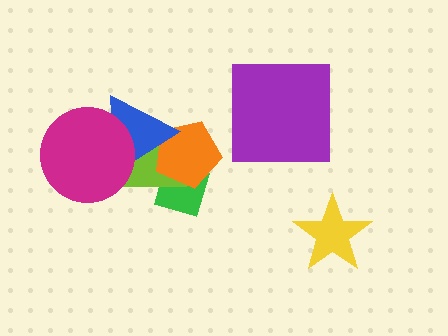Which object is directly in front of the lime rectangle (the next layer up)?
The orange pentagon is directly in front of the lime rectangle.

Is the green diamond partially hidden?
Yes, it is partially covered by another shape.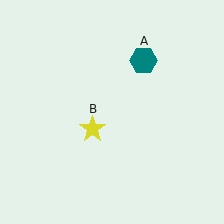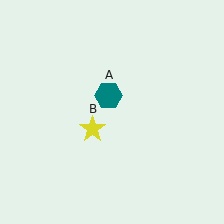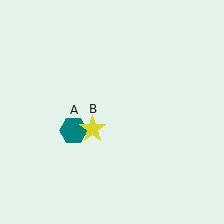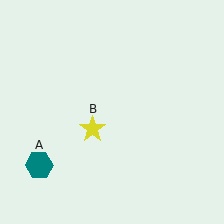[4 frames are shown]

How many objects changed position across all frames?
1 object changed position: teal hexagon (object A).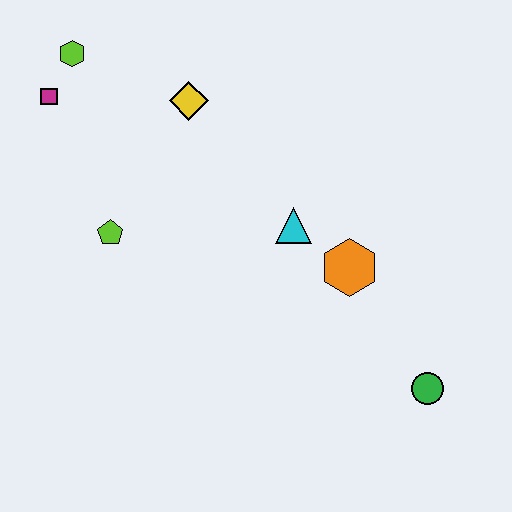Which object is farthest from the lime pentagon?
The green circle is farthest from the lime pentagon.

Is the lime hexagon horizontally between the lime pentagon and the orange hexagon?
No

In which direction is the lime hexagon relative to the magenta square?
The lime hexagon is above the magenta square.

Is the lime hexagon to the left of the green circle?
Yes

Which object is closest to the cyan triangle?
The orange hexagon is closest to the cyan triangle.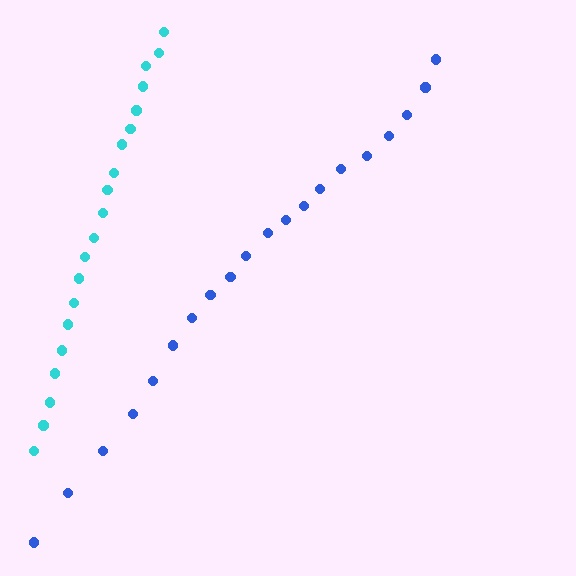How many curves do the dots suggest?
There are 2 distinct paths.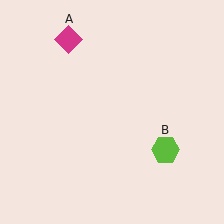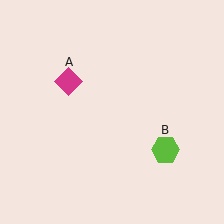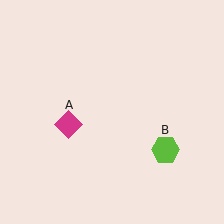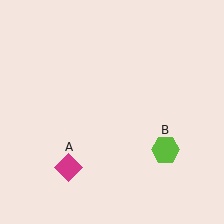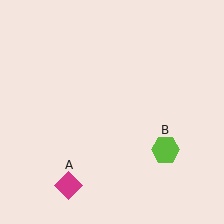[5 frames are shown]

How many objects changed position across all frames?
1 object changed position: magenta diamond (object A).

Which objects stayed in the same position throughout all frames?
Lime hexagon (object B) remained stationary.